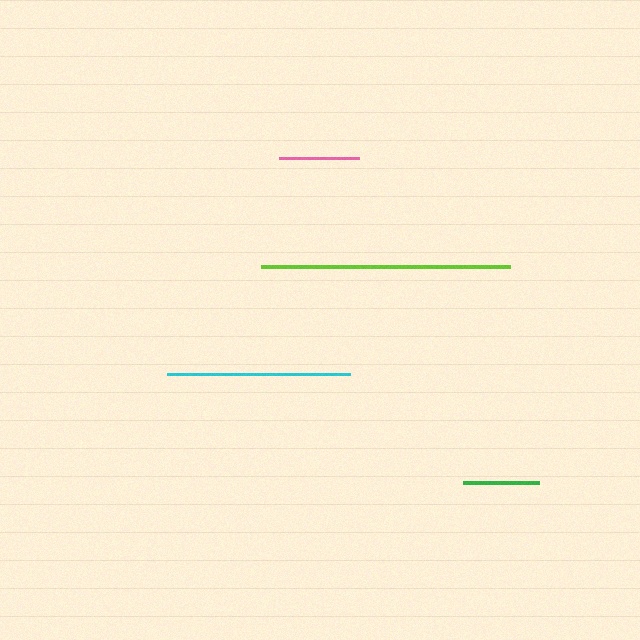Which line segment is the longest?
The lime line is the longest at approximately 249 pixels.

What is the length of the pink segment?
The pink segment is approximately 80 pixels long.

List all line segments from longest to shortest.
From longest to shortest: lime, cyan, pink, green.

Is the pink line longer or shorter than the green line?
The pink line is longer than the green line.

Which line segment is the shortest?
The green line is the shortest at approximately 76 pixels.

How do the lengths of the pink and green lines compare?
The pink and green lines are approximately the same length.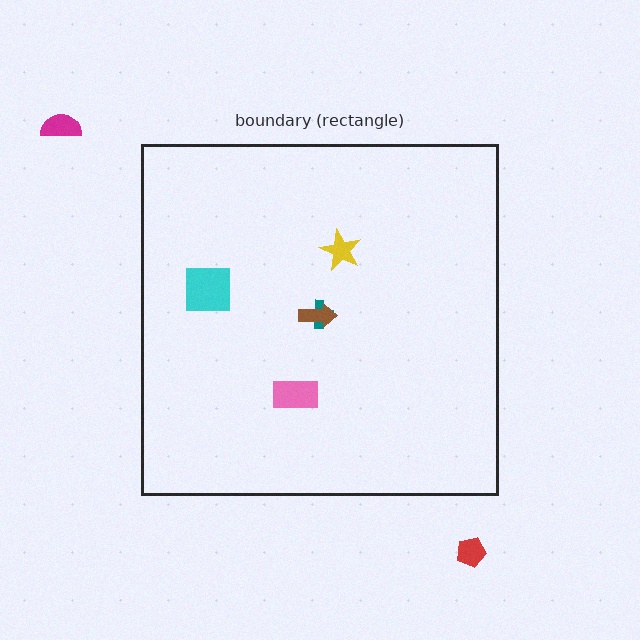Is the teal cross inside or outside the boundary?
Inside.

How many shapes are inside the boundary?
5 inside, 2 outside.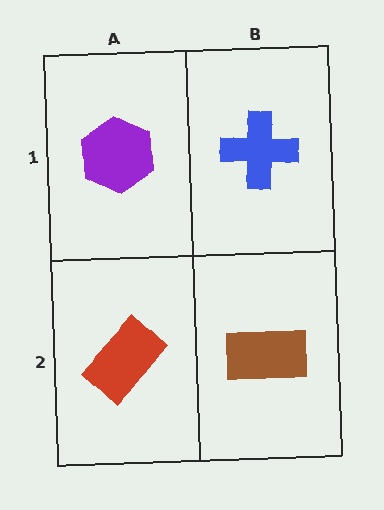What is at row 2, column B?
A brown rectangle.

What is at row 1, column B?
A blue cross.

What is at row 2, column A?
A red rectangle.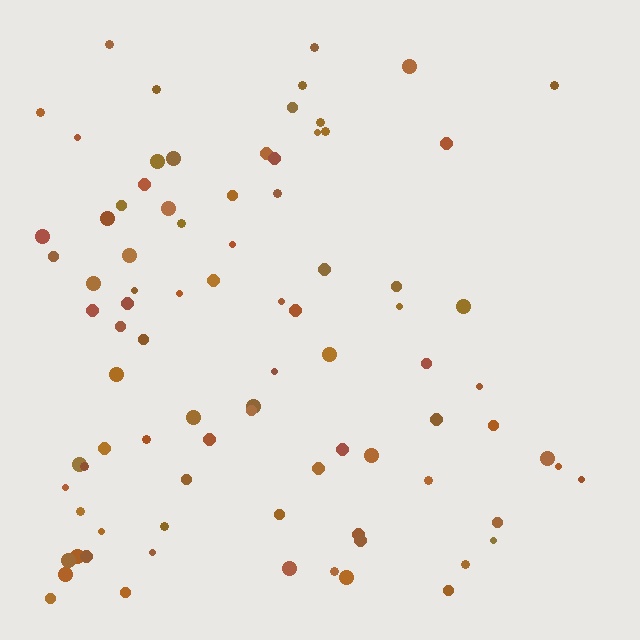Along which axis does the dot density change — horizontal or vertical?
Horizontal.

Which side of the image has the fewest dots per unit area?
The right.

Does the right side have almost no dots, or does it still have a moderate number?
Still a moderate number, just noticeably fewer than the left.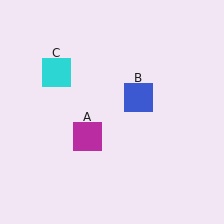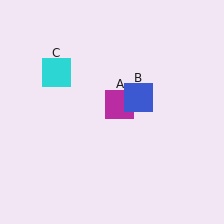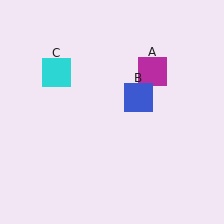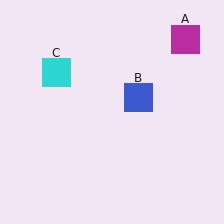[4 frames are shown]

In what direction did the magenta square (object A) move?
The magenta square (object A) moved up and to the right.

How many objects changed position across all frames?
1 object changed position: magenta square (object A).